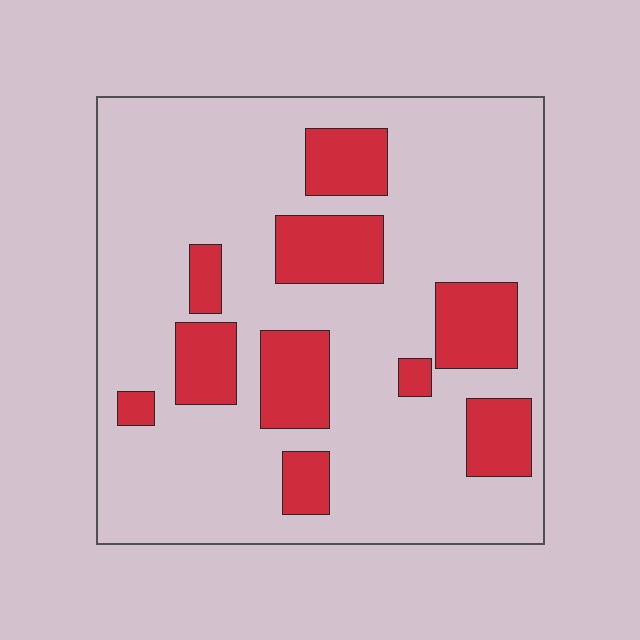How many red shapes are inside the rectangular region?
10.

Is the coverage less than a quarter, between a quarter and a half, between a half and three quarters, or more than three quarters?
Less than a quarter.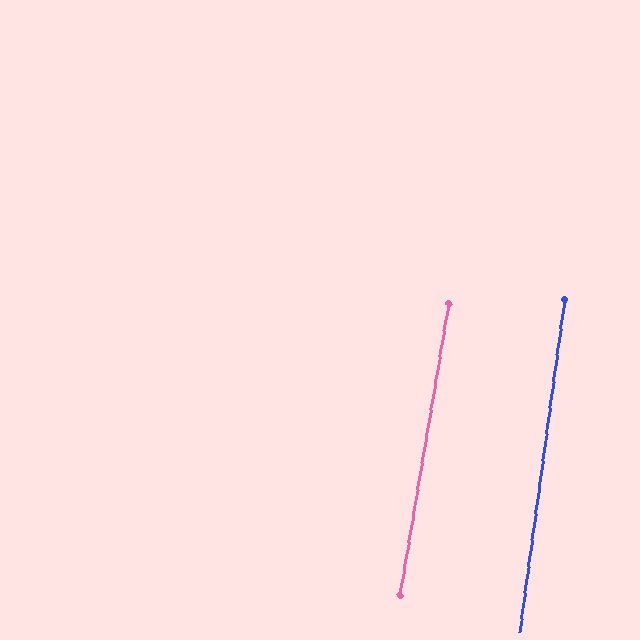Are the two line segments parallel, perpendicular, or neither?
Parallel — their directions differ by only 1.8°.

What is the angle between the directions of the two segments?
Approximately 2 degrees.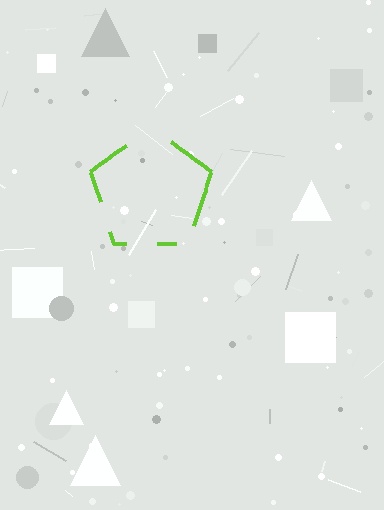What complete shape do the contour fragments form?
The contour fragments form a pentagon.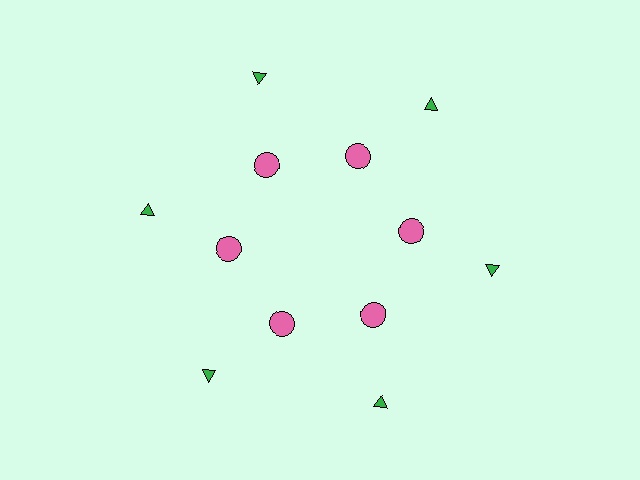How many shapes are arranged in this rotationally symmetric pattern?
There are 12 shapes, arranged in 6 groups of 2.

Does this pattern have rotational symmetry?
Yes, this pattern has 6-fold rotational symmetry. It looks the same after rotating 60 degrees around the center.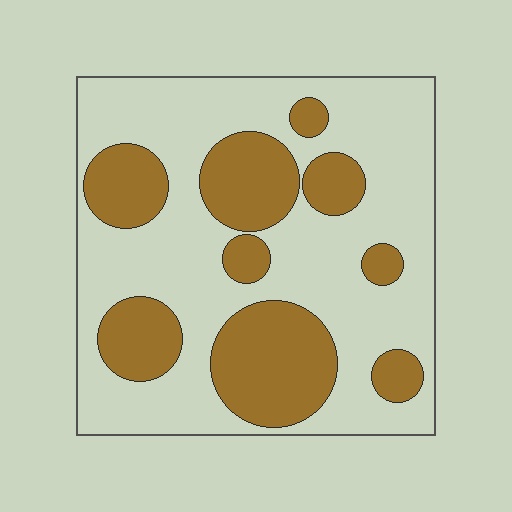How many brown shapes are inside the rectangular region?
9.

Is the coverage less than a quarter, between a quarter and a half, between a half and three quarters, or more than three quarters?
Between a quarter and a half.